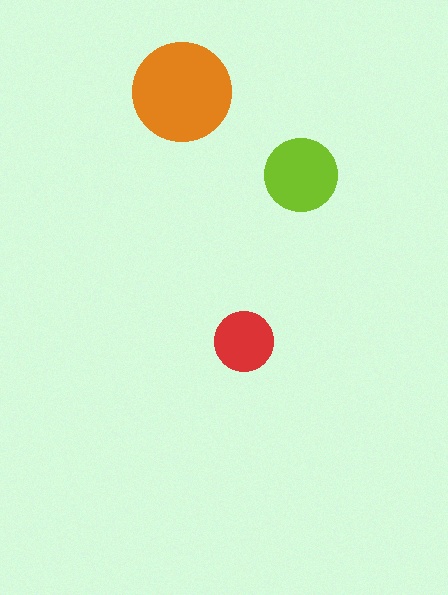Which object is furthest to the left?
The orange circle is leftmost.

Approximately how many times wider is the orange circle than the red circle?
About 1.5 times wider.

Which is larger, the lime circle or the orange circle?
The orange one.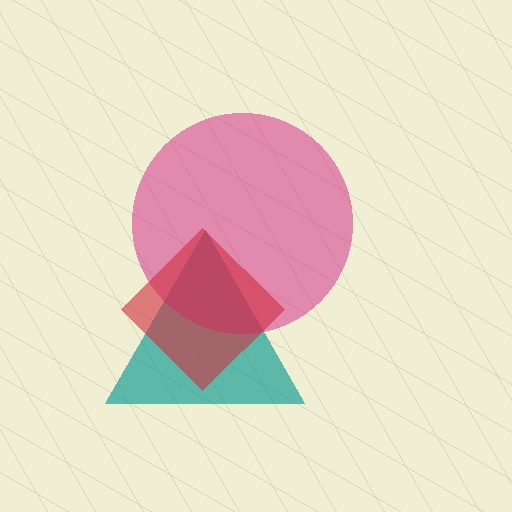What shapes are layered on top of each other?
The layered shapes are: a teal triangle, a magenta circle, a red diamond.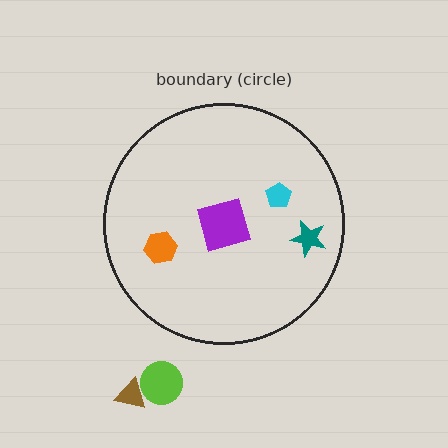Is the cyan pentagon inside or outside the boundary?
Inside.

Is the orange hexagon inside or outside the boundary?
Inside.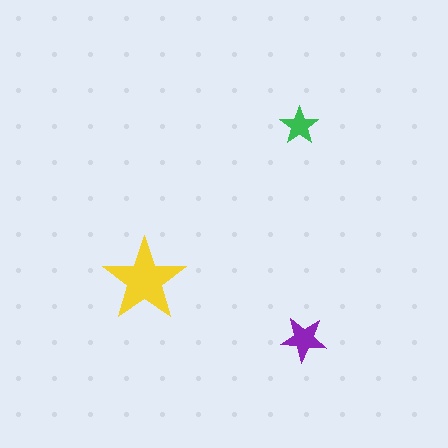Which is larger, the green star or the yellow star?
The yellow one.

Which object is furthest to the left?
The yellow star is leftmost.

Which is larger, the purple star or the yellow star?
The yellow one.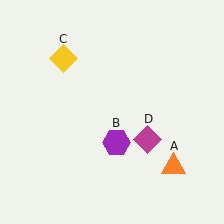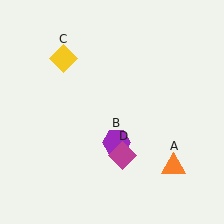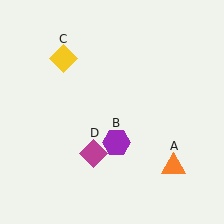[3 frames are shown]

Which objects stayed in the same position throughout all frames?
Orange triangle (object A) and purple hexagon (object B) and yellow diamond (object C) remained stationary.